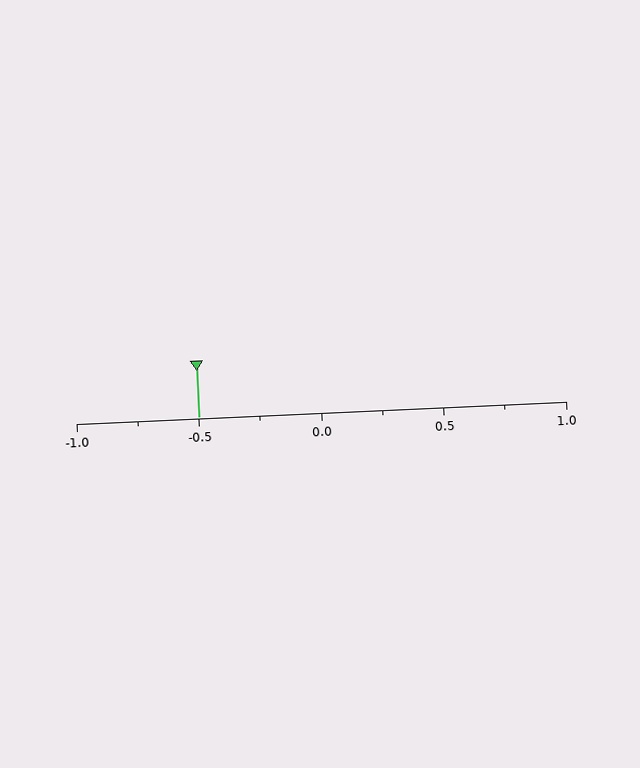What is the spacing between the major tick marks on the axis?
The major ticks are spaced 0.5 apart.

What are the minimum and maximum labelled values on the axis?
The axis runs from -1.0 to 1.0.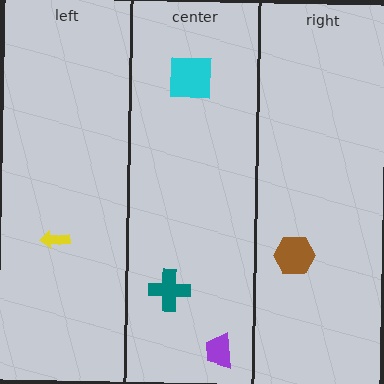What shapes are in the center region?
The teal cross, the purple trapezoid, the cyan square.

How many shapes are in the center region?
3.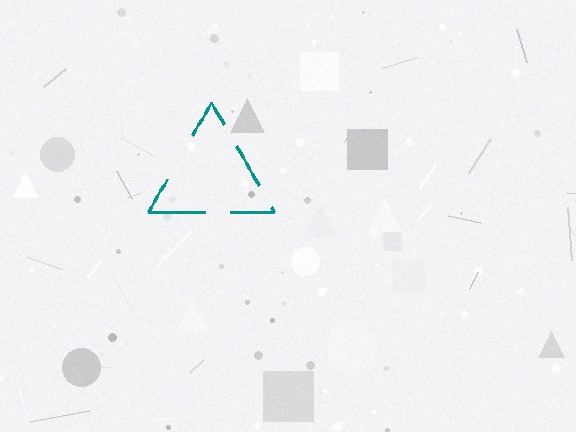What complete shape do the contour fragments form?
The contour fragments form a triangle.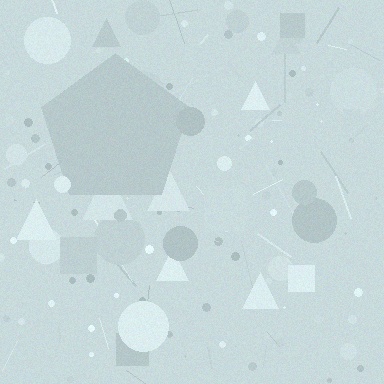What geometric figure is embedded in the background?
A pentagon is embedded in the background.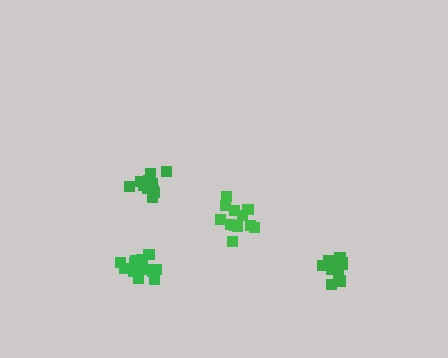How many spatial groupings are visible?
There are 4 spatial groupings.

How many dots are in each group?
Group 1: 13 dots, Group 2: 12 dots, Group 3: 12 dots, Group 4: 16 dots (53 total).